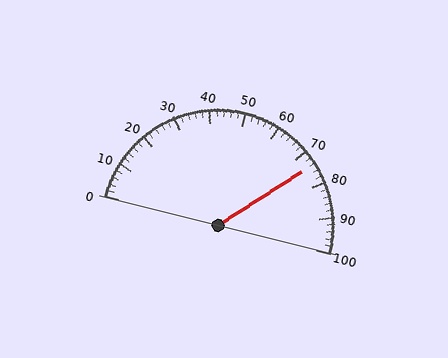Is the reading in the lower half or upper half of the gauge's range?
The reading is in the upper half of the range (0 to 100).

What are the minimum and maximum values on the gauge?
The gauge ranges from 0 to 100.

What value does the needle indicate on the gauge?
The needle indicates approximately 74.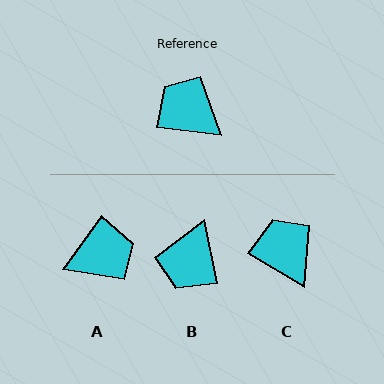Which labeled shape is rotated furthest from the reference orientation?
A, about 120 degrees away.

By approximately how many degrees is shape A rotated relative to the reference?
Approximately 120 degrees clockwise.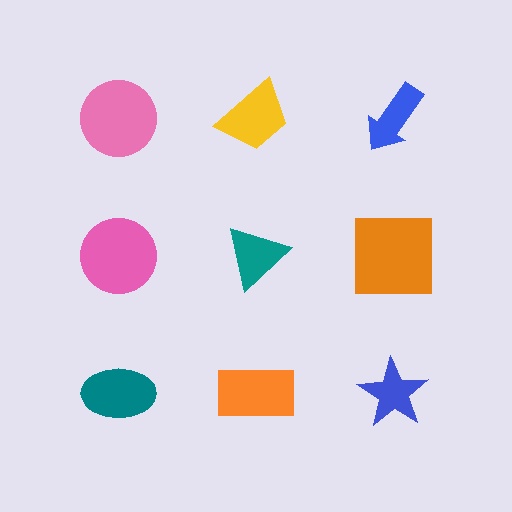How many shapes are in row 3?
3 shapes.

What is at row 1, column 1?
A pink circle.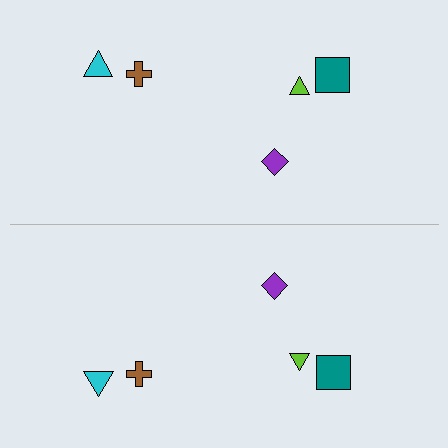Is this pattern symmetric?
Yes, this pattern has bilateral (reflection) symmetry.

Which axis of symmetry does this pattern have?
The pattern has a horizontal axis of symmetry running through the center of the image.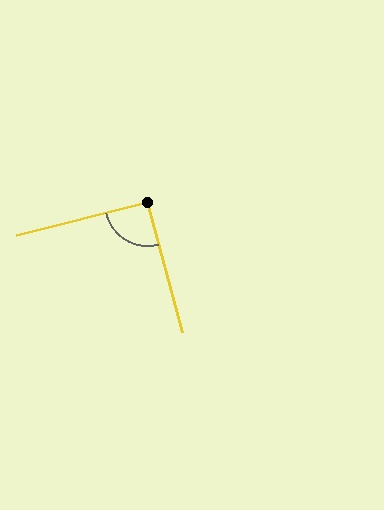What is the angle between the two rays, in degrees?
Approximately 91 degrees.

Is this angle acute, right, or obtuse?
It is approximately a right angle.